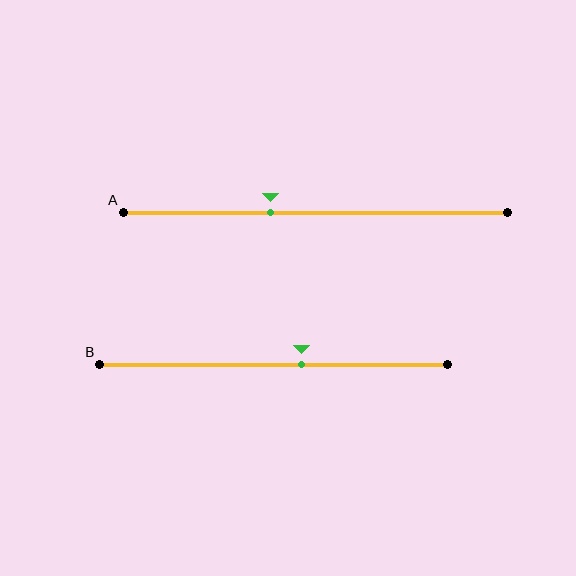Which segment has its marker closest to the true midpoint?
Segment B has its marker closest to the true midpoint.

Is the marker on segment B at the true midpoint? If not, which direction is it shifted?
No, the marker on segment B is shifted to the right by about 8% of the segment length.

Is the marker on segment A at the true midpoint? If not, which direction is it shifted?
No, the marker on segment A is shifted to the left by about 12% of the segment length.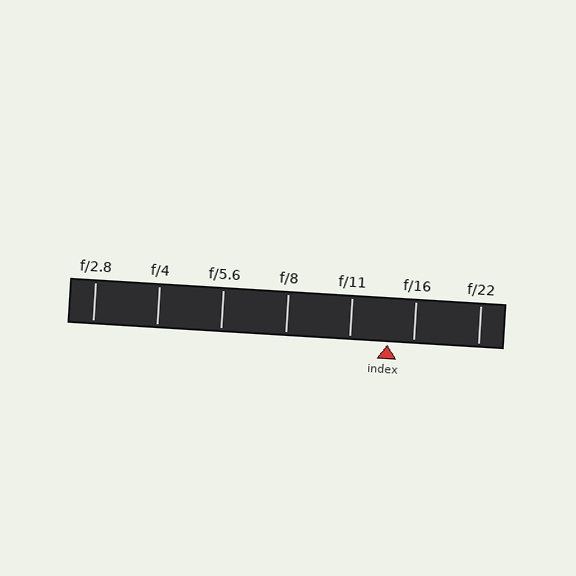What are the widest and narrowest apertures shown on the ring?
The widest aperture shown is f/2.8 and the narrowest is f/22.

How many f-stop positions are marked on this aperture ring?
There are 7 f-stop positions marked.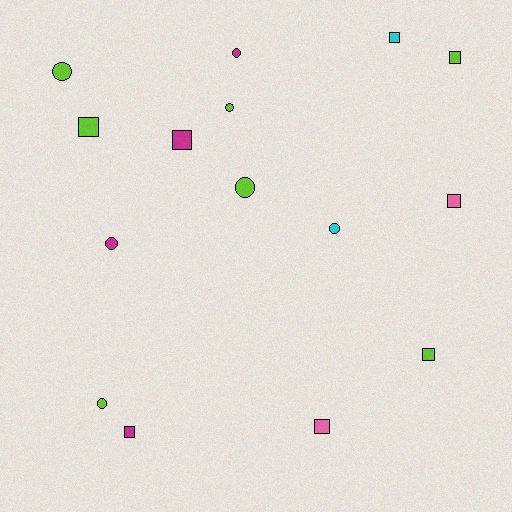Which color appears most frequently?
Lime, with 7 objects.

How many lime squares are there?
There are 3 lime squares.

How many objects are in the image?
There are 15 objects.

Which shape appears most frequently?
Square, with 8 objects.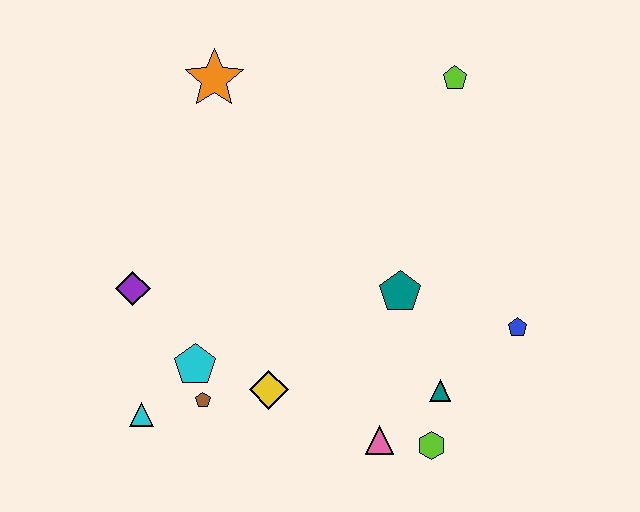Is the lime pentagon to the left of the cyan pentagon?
No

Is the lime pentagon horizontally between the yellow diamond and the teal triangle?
No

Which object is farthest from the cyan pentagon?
The lime pentagon is farthest from the cyan pentagon.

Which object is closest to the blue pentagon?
The teal triangle is closest to the blue pentagon.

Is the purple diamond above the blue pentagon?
Yes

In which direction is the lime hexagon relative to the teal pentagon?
The lime hexagon is below the teal pentagon.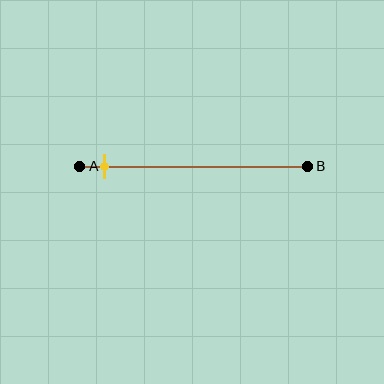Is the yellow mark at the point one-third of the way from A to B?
No, the mark is at about 10% from A, not at the 33% one-third point.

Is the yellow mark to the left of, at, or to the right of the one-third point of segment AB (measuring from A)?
The yellow mark is to the left of the one-third point of segment AB.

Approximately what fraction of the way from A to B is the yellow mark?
The yellow mark is approximately 10% of the way from A to B.